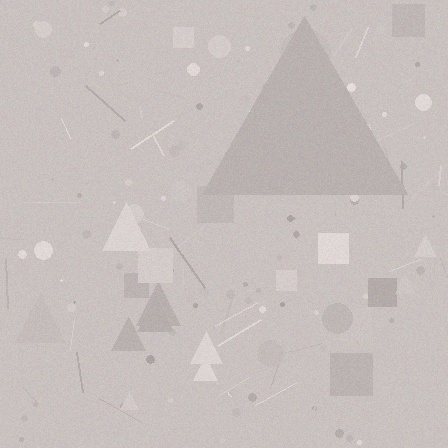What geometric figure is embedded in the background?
A triangle is embedded in the background.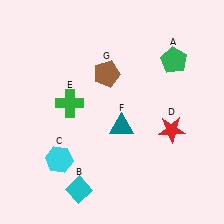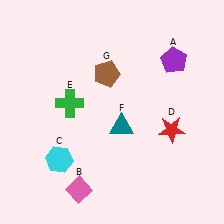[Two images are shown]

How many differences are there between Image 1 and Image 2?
There are 2 differences between the two images.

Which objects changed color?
A changed from green to purple. B changed from cyan to pink.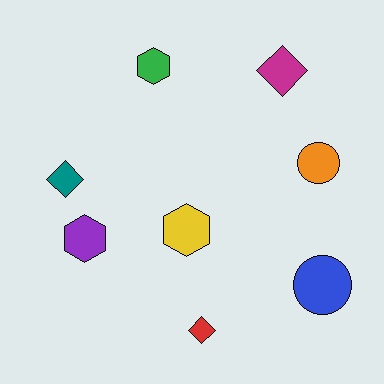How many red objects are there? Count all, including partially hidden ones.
There is 1 red object.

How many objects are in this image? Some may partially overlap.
There are 8 objects.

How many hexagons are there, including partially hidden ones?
There are 3 hexagons.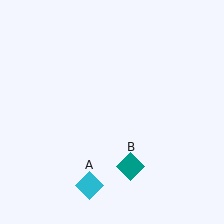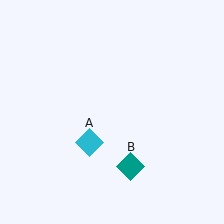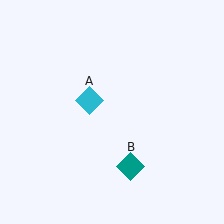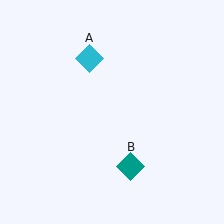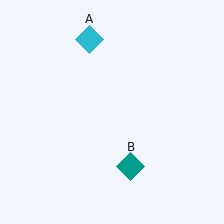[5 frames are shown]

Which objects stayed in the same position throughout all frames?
Teal diamond (object B) remained stationary.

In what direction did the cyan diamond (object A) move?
The cyan diamond (object A) moved up.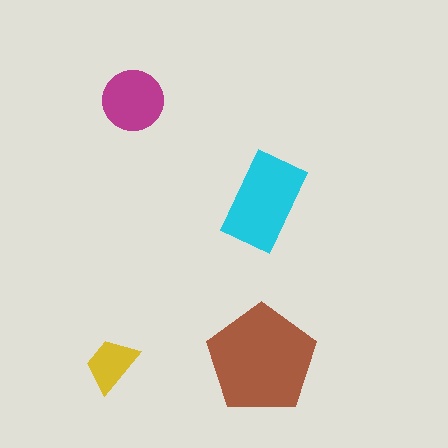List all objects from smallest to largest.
The yellow trapezoid, the magenta circle, the cyan rectangle, the brown pentagon.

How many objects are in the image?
There are 4 objects in the image.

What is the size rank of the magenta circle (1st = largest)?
3rd.